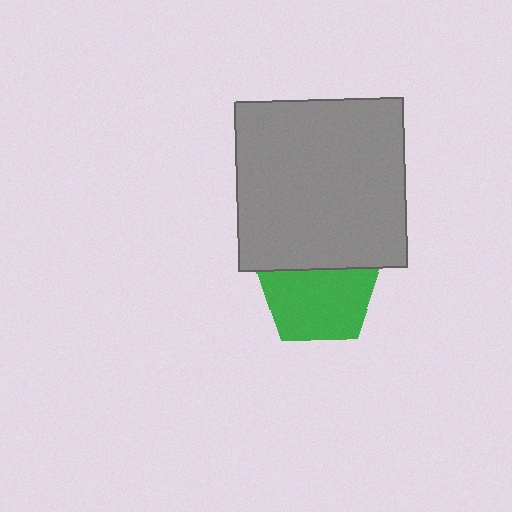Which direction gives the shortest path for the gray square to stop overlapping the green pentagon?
Moving up gives the shortest separation.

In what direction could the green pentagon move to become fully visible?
The green pentagon could move down. That would shift it out from behind the gray square entirely.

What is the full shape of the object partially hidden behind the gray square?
The partially hidden object is a green pentagon.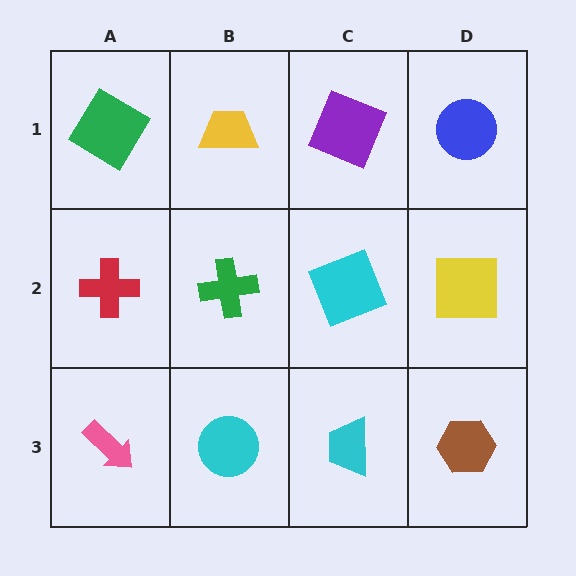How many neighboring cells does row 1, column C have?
3.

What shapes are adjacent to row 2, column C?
A purple square (row 1, column C), a cyan trapezoid (row 3, column C), a green cross (row 2, column B), a yellow square (row 2, column D).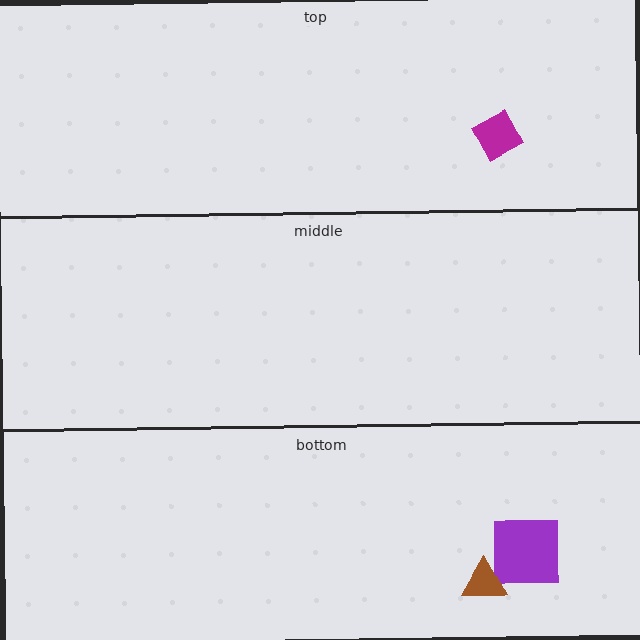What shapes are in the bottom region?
The purple square, the brown triangle.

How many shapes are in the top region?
1.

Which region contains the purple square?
The bottom region.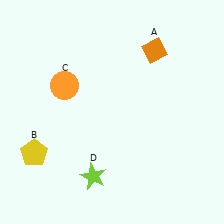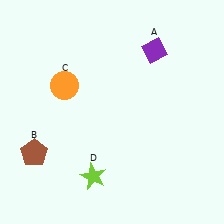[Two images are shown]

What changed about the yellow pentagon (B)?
In Image 1, B is yellow. In Image 2, it changed to brown.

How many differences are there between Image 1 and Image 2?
There are 2 differences between the two images.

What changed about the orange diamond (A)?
In Image 1, A is orange. In Image 2, it changed to purple.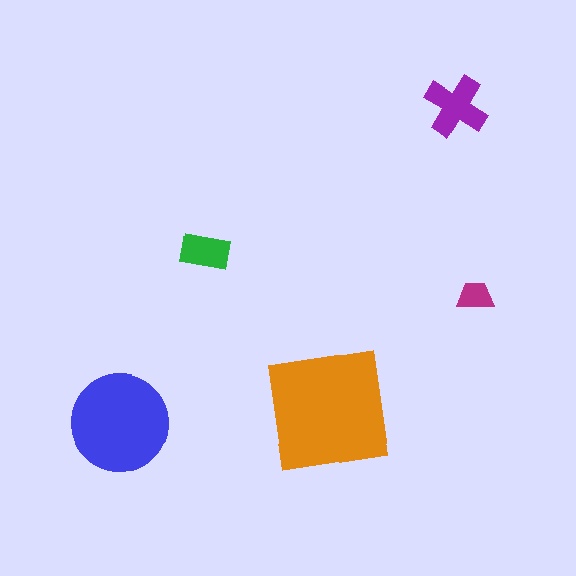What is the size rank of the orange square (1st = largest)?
1st.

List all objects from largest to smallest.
The orange square, the blue circle, the purple cross, the green rectangle, the magenta trapezoid.